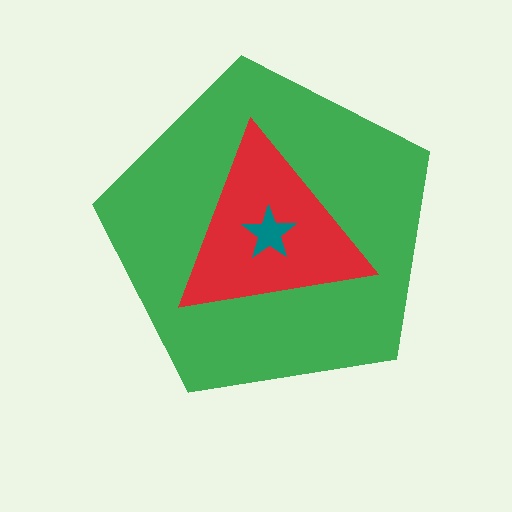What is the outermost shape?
The green pentagon.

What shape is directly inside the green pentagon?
The red triangle.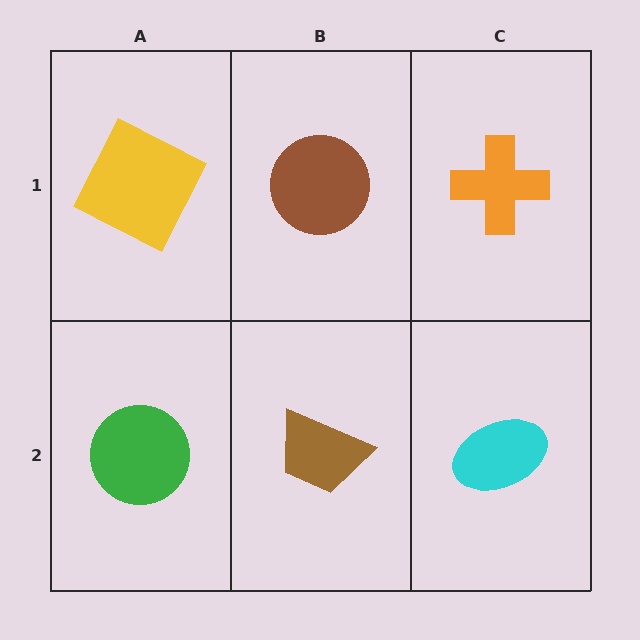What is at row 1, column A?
A yellow square.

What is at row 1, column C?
An orange cross.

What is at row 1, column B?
A brown circle.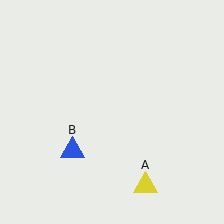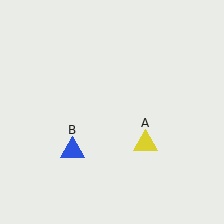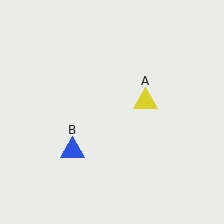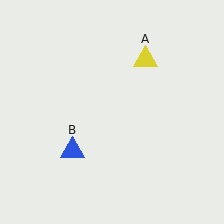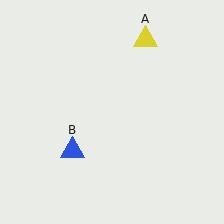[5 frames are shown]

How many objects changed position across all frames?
1 object changed position: yellow triangle (object A).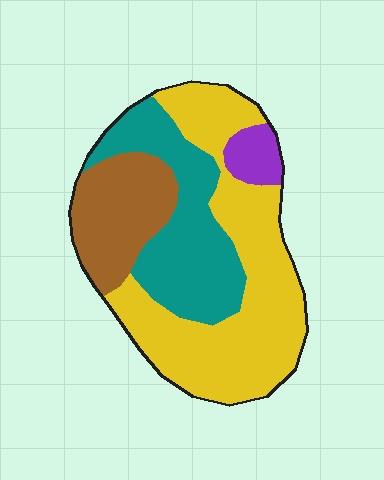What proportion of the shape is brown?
Brown covers roughly 20% of the shape.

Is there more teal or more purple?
Teal.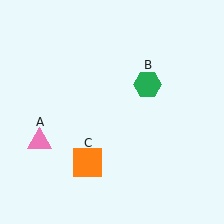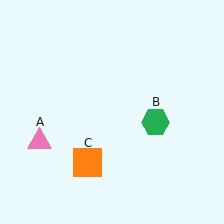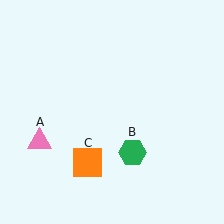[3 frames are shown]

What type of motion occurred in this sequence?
The green hexagon (object B) rotated clockwise around the center of the scene.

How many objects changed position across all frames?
1 object changed position: green hexagon (object B).